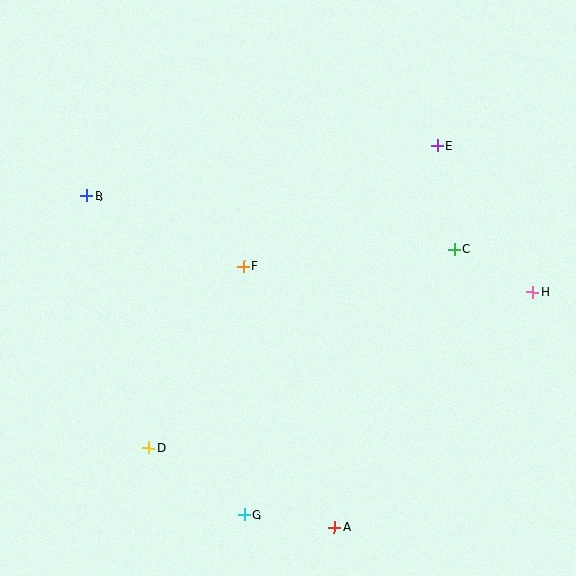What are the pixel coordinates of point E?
Point E is at (437, 146).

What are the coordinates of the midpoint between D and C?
The midpoint between D and C is at (302, 348).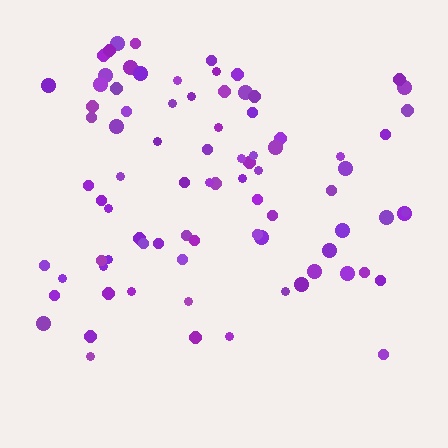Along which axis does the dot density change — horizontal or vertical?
Vertical.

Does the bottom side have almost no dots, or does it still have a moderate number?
Still a moderate number, just noticeably fewer than the top.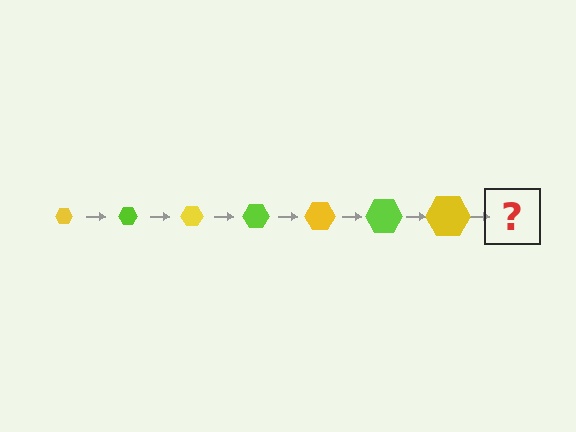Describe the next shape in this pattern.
It should be a lime hexagon, larger than the previous one.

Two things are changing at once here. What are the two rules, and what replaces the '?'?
The two rules are that the hexagon grows larger each step and the color cycles through yellow and lime. The '?' should be a lime hexagon, larger than the previous one.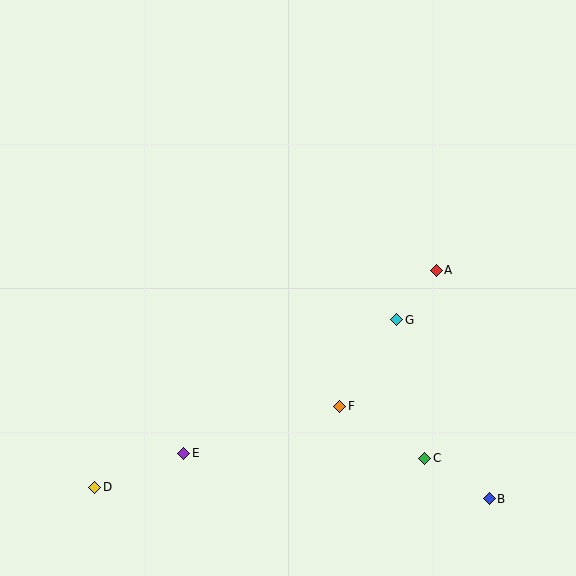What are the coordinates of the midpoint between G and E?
The midpoint between G and E is at (290, 387).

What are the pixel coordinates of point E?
Point E is at (184, 453).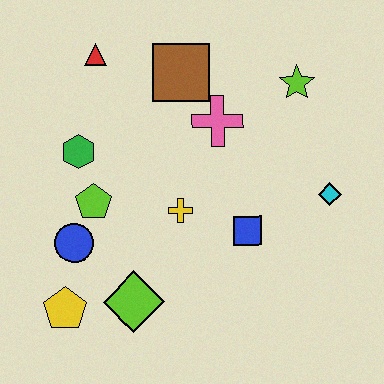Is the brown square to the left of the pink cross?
Yes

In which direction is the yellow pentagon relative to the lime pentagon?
The yellow pentagon is below the lime pentagon.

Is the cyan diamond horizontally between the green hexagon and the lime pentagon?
No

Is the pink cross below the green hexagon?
No